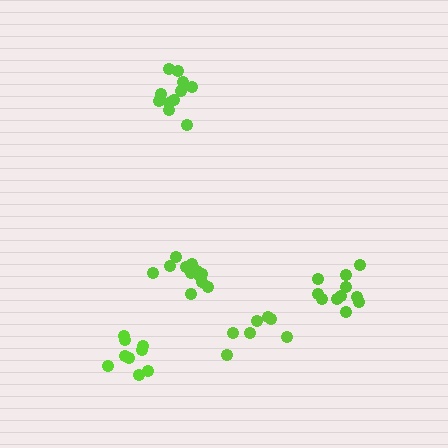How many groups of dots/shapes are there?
There are 5 groups.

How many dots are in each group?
Group 1: 7 dots, Group 2: 13 dots, Group 3: 11 dots, Group 4: 11 dots, Group 5: 9 dots (51 total).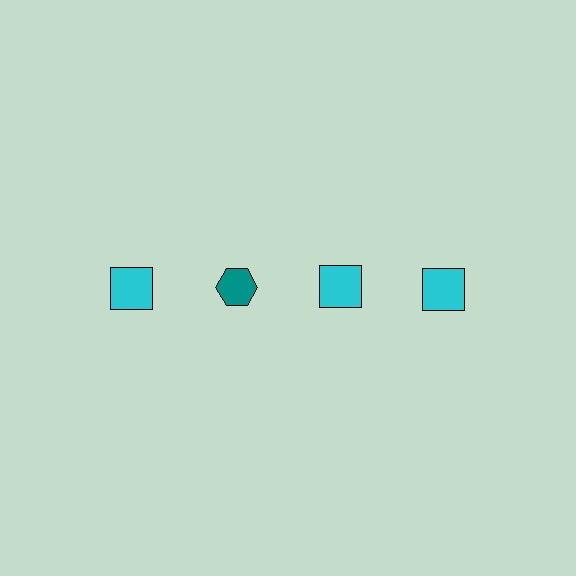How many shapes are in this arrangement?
There are 4 shapes arranged in a grid pattern.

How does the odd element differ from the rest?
It differs in both color (teal instead of cyan) and shape (hexagon instead of square).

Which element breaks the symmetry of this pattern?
The teal hexagon in the top row, second from left column breaks the symmetry. All other shapes are cyan squares.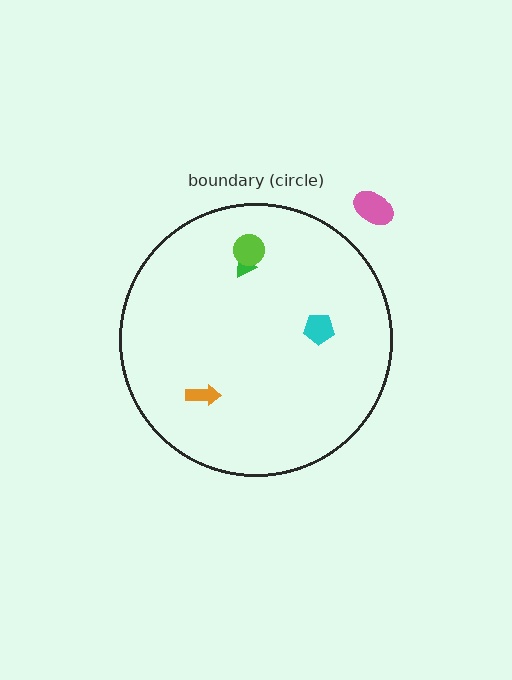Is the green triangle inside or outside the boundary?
Inside.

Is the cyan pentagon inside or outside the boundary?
Inside.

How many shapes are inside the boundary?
4 inside, 1 outside.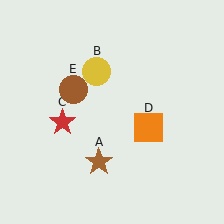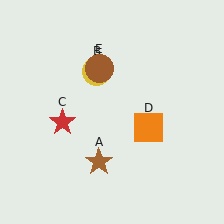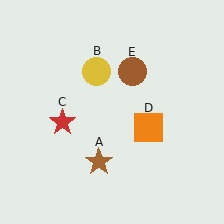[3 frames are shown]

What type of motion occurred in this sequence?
The brown circle (object E) rotated clockwise around the center of the scene.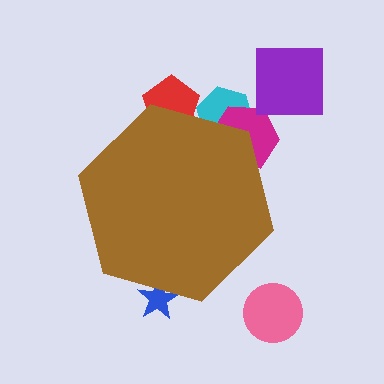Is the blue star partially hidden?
Yes, the blue star is partially hidden behind the brown hexagon.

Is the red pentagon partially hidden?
Yes, the red pentagon is partially hidden behind the brown hexagon.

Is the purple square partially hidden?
No, the purple square is fully visible.